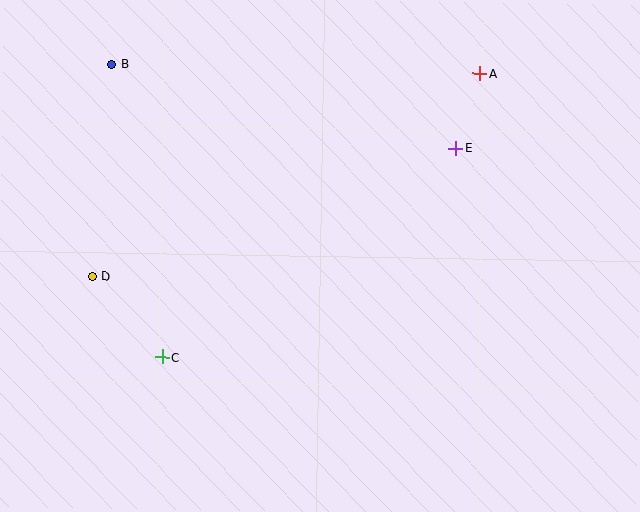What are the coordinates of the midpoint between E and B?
The midpoint between E and B is at (284, 106).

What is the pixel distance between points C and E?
The distance between C and E is 360 pixels.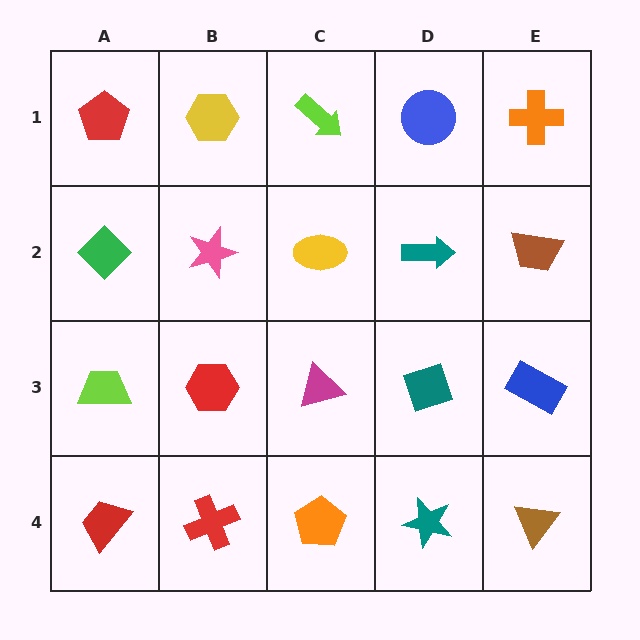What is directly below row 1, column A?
A green diamond.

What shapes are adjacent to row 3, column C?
A yellow ellipse (row 2, column C), an orange pentagon (row 4, column C), a red hexagon (row 3, column B), a teal diamond (row 3, column D).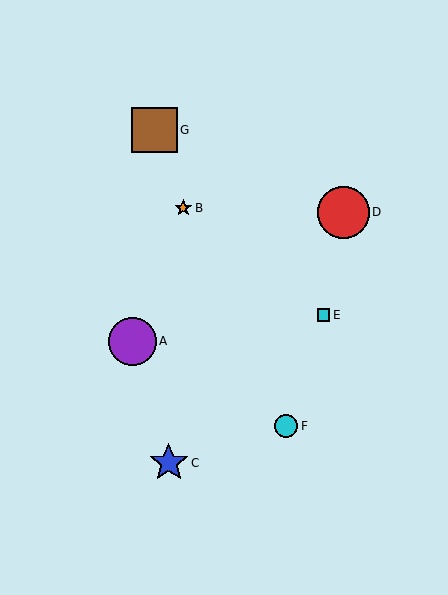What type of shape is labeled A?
Shape A is a purple circle.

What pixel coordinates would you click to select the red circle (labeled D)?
Click at (343, 212) to select the red circle D.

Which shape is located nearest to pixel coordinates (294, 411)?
The cyan circle (labeled F) at (286, 426) is nearest to that location.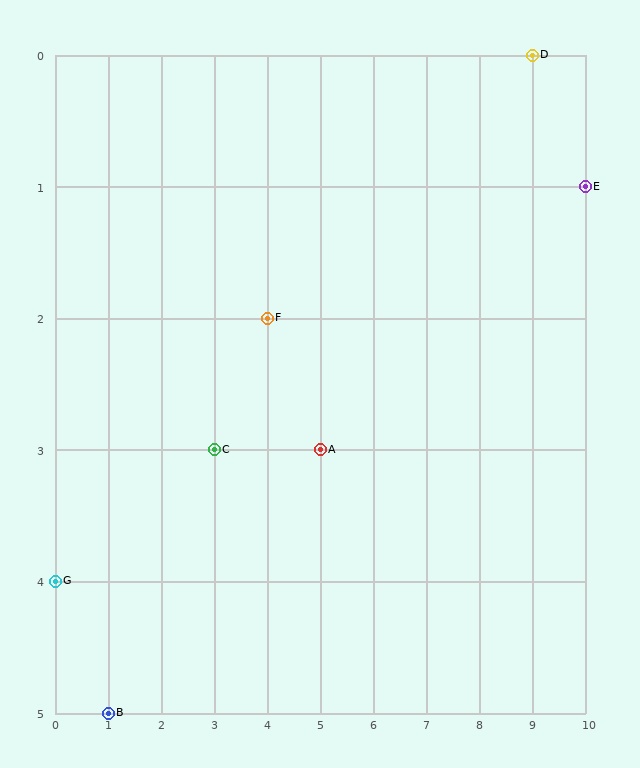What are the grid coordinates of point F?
Point F is at grid coordinates (4, 2).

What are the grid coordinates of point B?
Point B is at grid coordinates (1, 5).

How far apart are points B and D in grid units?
Points B and D are 8 columns and 5 rows apart (about 9.4 grid units diagonally).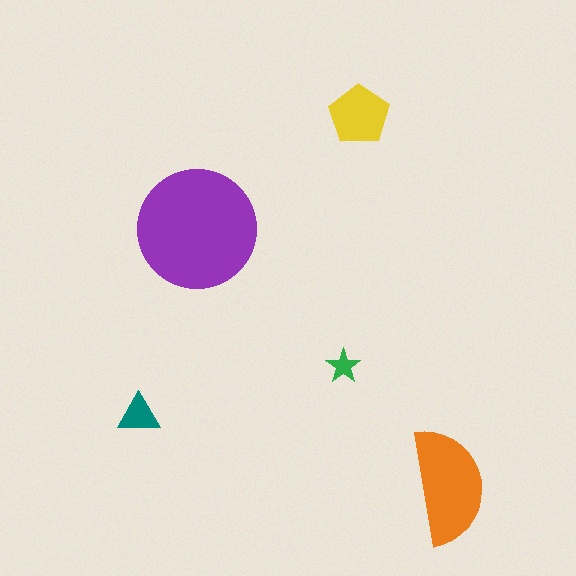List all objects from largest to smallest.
The purple circle, the orange semicircle, the yellow pentagon, the teal triangle, the green star.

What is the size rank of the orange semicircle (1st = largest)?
2nd.